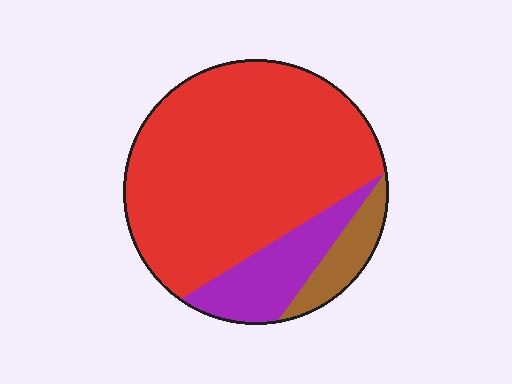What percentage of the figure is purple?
Purple covers 17% of the figure.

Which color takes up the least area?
Brown, at roughly 10%.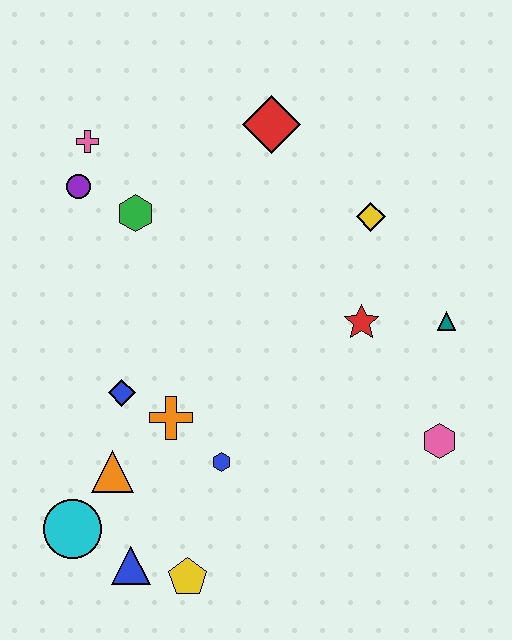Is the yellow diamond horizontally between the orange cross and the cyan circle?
No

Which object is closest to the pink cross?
The purple circle is closest to the pink cross.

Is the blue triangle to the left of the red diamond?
Yes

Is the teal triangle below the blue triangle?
No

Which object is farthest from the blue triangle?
The red diamond is farthest from the blue triangle.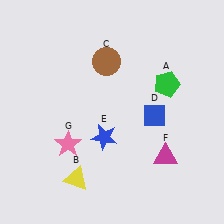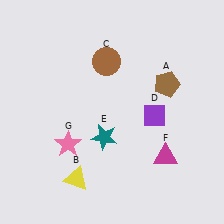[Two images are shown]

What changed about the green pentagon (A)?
In Image 1, A is green. In Image 2, it changed to brown.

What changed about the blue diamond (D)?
In Image 1, D is blue. In Image 2, it changed to purple.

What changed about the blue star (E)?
In Image 1, E is blue. In Image 2, it changed to teal.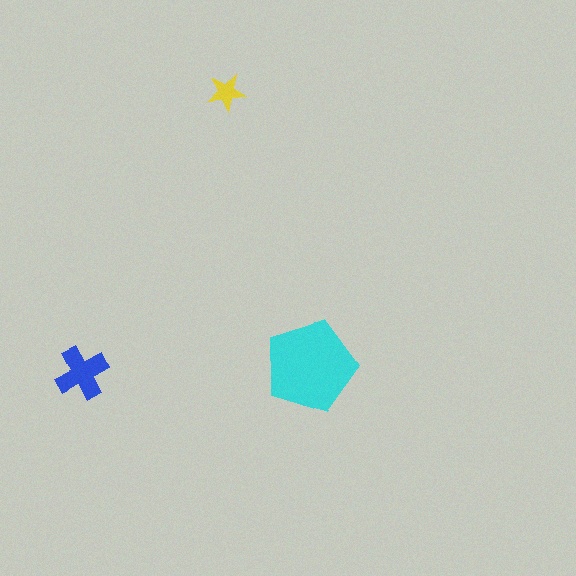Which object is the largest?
The cyan pentagon.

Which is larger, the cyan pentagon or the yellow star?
The cyan pentagon.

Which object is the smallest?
The yellow star.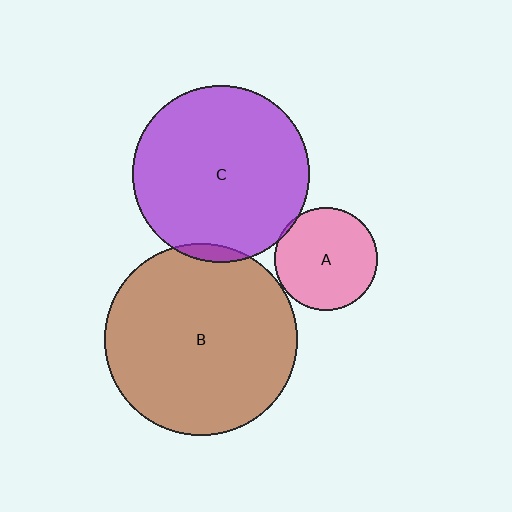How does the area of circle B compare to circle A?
Approximately 3.5 times.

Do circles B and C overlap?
Yes.